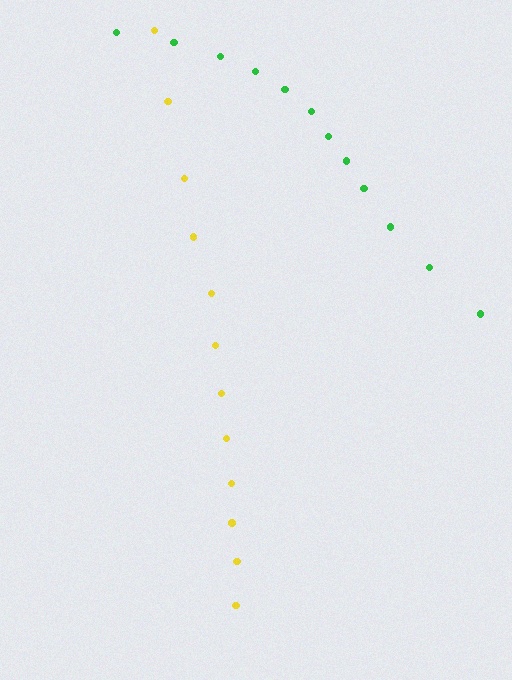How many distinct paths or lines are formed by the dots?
There are 2 distinct paths.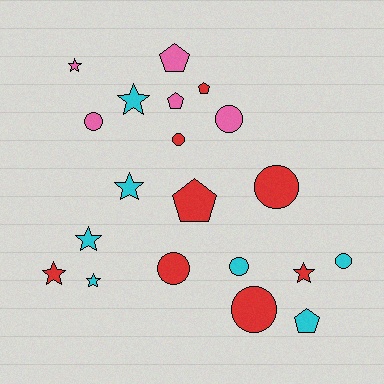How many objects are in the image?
There are 20 objects.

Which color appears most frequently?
Red, with 8 objects.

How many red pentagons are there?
There are 2 red pentagons.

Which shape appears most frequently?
Circle, with 8 objects.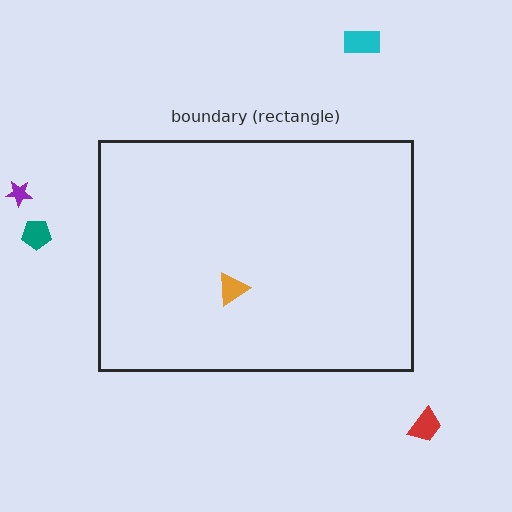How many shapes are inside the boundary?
1 inside, 4 outside.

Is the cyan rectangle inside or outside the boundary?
Outside.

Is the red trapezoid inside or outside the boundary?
Outside.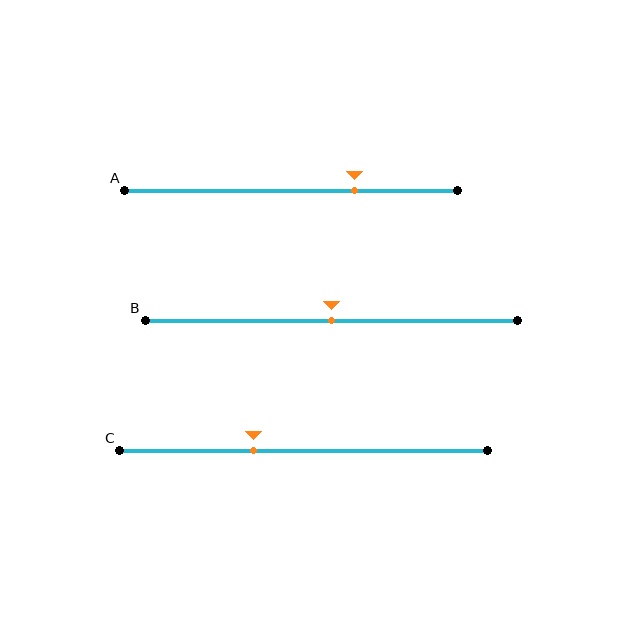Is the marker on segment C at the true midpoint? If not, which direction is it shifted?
No, the marker on segment C is shifted to the left by about 14% of the segment length.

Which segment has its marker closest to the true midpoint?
Segment B has its marker closest to the true midpoint.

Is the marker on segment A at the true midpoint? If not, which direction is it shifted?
No, the marker on segment A is shifted to the right by about 19% of the segment length.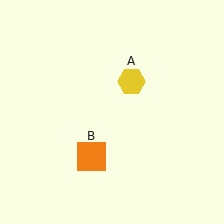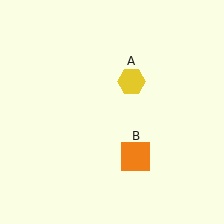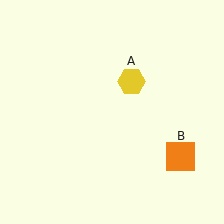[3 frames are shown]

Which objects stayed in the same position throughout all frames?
Yellow hexagon (object A) remained stationary.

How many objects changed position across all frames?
1 object changed position: orange square (object B).